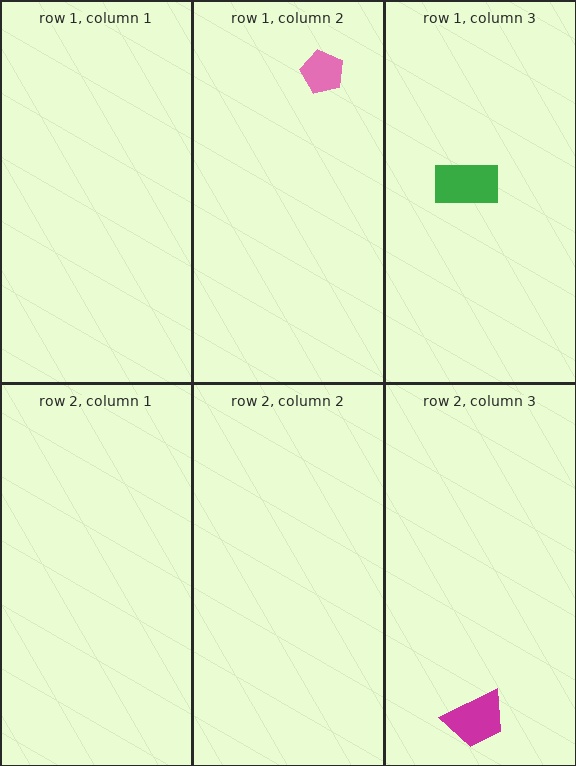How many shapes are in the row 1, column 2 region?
1.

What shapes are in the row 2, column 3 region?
The magenta trapezoid.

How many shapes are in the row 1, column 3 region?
1.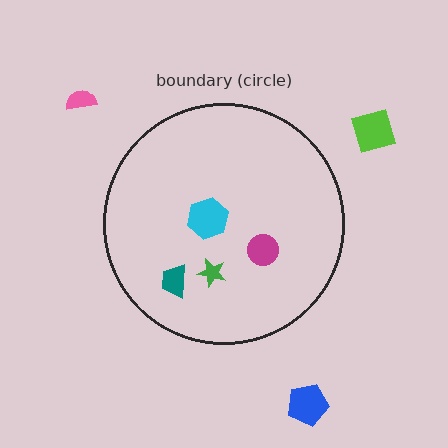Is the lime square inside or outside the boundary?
Outside.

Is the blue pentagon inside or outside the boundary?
Outside.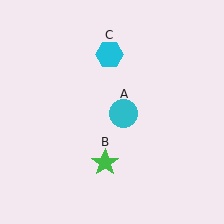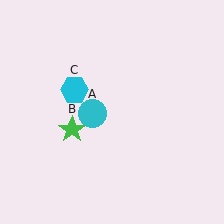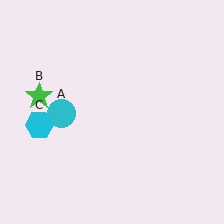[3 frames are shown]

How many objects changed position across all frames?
3 objects changed position: cyan circle (object A), green star (object B), cyan hexagon (object C).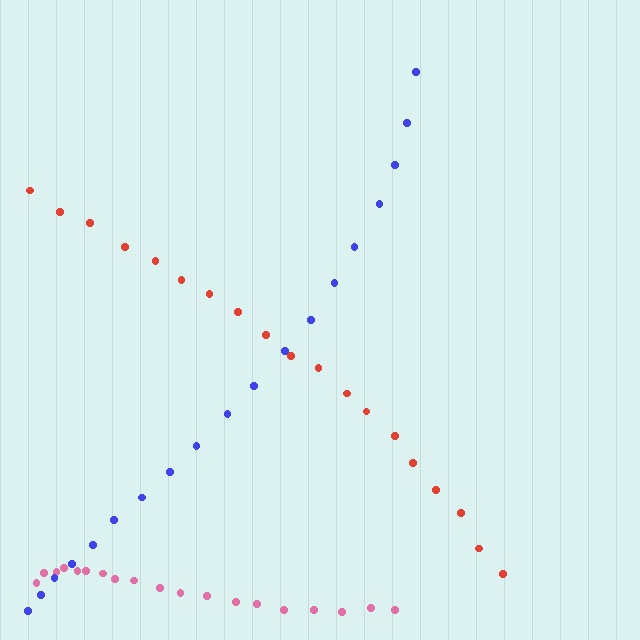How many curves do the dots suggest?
There are 3 distinct paths.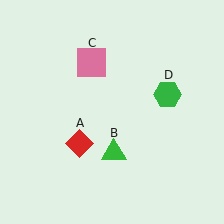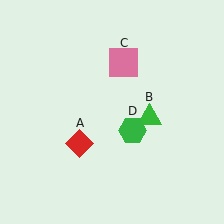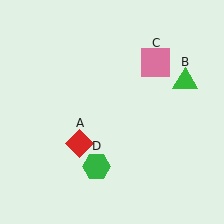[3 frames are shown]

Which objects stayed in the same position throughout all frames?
Red diamond (object A) remained stationary.